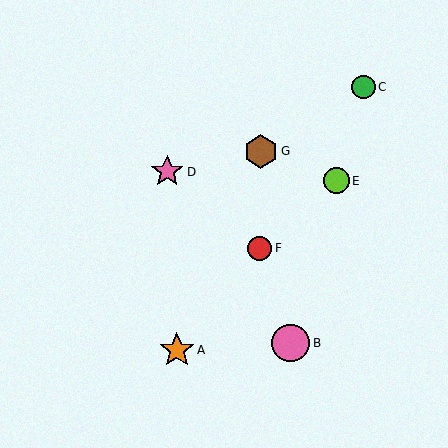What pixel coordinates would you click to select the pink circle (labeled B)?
Click at (291, 343) to select the pink circle B.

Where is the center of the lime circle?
The center of the lime circle is at (337, 181).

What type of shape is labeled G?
Shape G is a brown hexagon.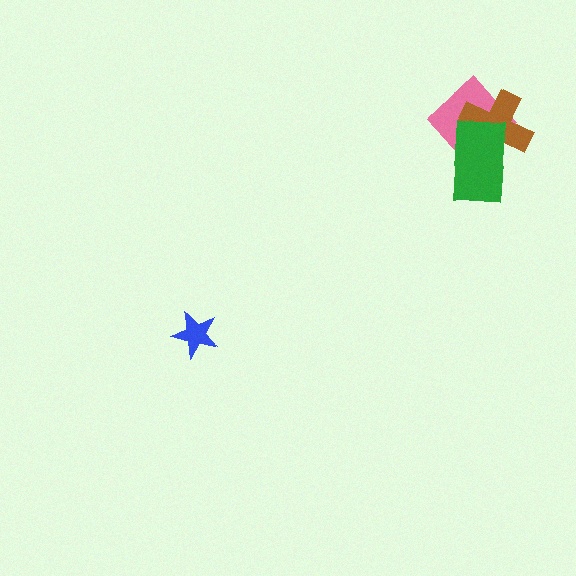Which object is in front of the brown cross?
The green rectangle is in front of the brown cross.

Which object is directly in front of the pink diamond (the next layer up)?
The brown cross is directly in front of the pink diamond.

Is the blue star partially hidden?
No, no other shape covers it.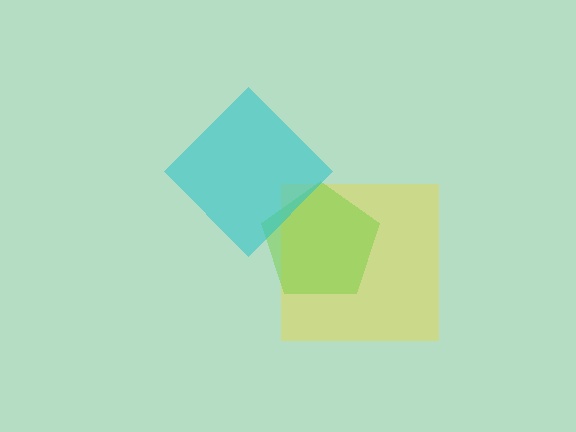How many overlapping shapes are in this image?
There are 3 overlapping shapes in the image.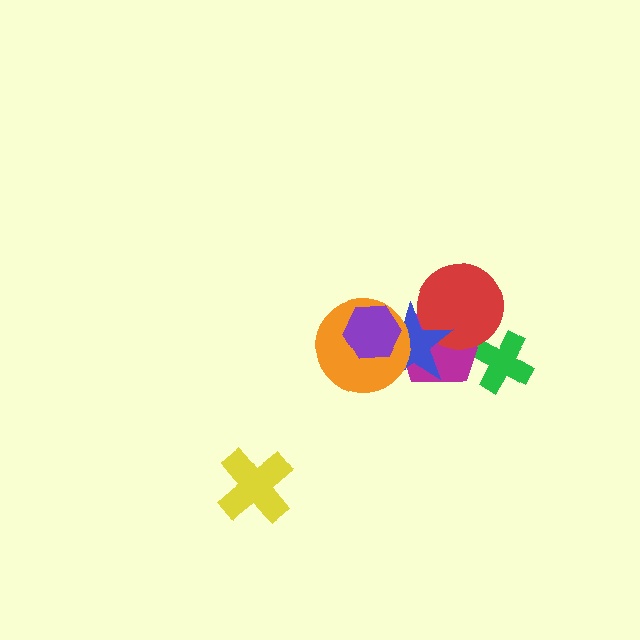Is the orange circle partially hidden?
Yes, it is partially covered by another shape.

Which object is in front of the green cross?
The magenta pentagon is in front of the green cross.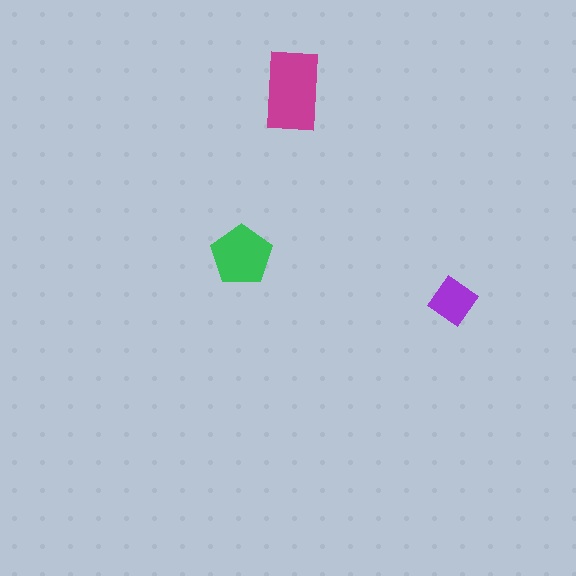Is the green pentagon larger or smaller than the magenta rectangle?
Smaller.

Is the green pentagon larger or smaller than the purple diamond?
Larger.